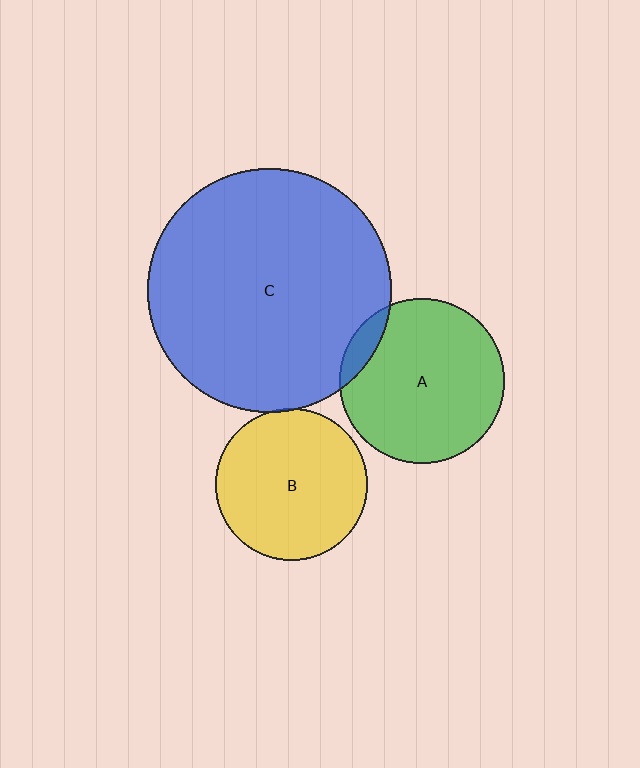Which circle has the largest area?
Circle C (blue).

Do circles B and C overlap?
Yes.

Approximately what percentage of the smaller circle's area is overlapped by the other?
Approximately 5%.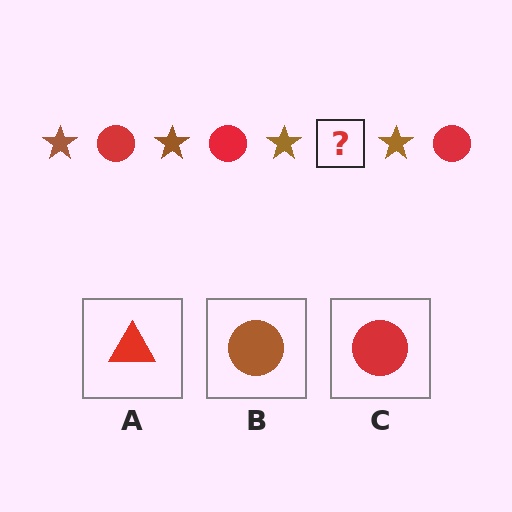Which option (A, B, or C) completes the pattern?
C.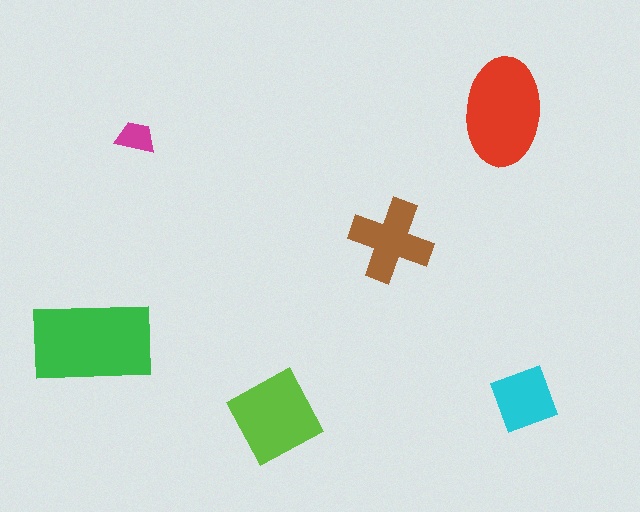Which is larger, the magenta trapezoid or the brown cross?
The brown cross.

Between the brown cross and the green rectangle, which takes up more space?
The green rectangle.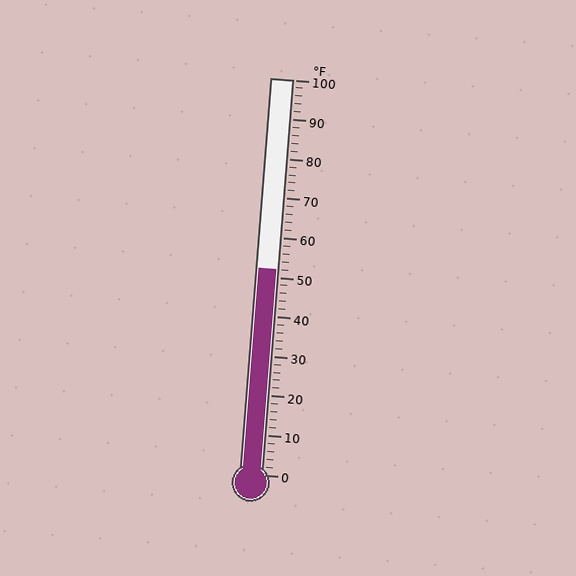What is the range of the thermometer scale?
The thermometer scale ranges from 0°F to 100°F.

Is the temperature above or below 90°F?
The temperature is below 90°F.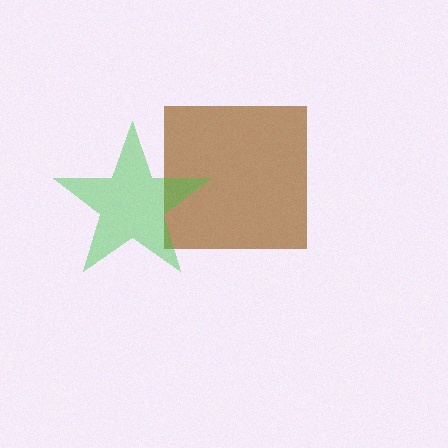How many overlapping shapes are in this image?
There are 2 overlapping shapes in the image.